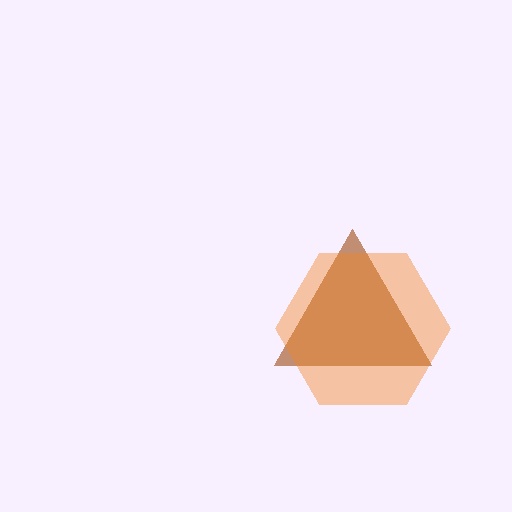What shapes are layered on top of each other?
The layered shapes are: a brown triangle, an orange hexagon.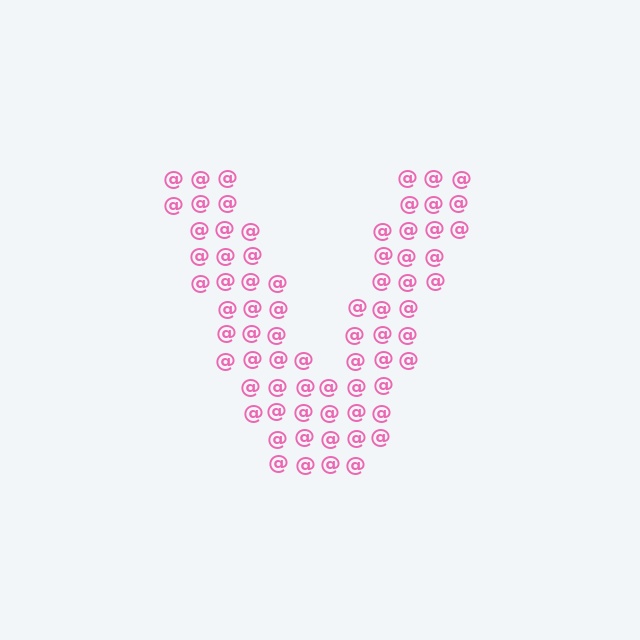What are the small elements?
The small elements are at signs.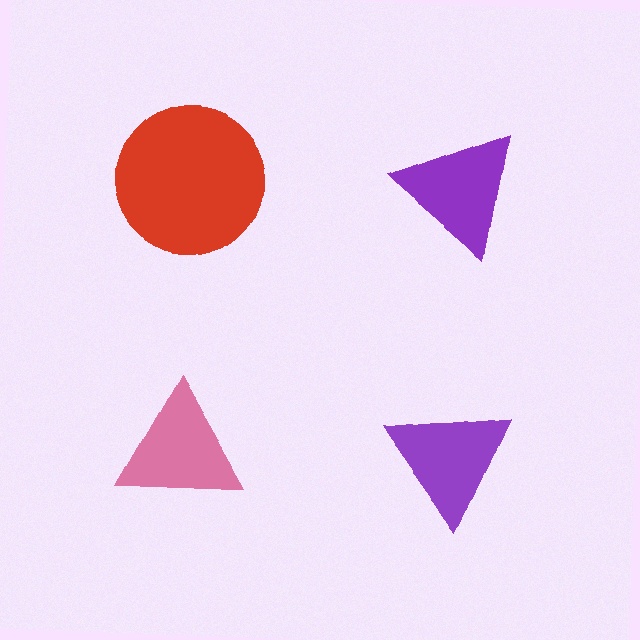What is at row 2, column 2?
A purple triangle.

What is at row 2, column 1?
A pink triangle.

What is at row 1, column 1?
A red circle.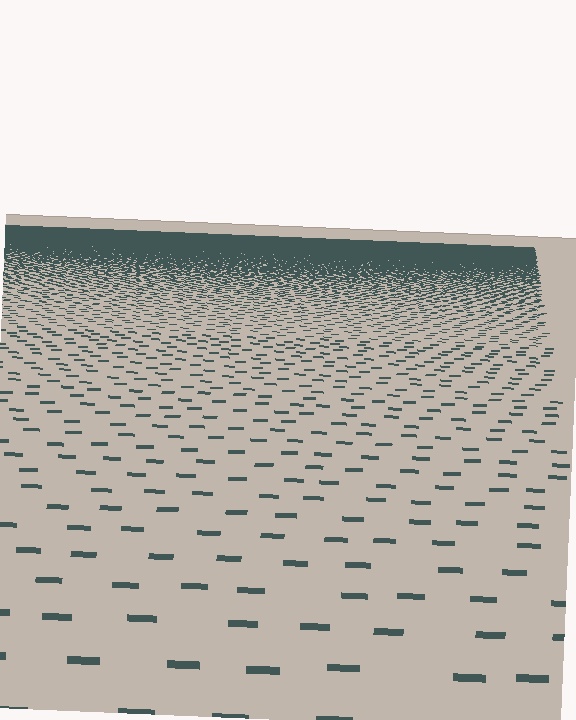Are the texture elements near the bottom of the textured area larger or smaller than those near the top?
Larger. Near the bottom, elements are closer to the viewer and appear at a bigger on-screen size.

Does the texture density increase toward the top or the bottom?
Density increases toward the top.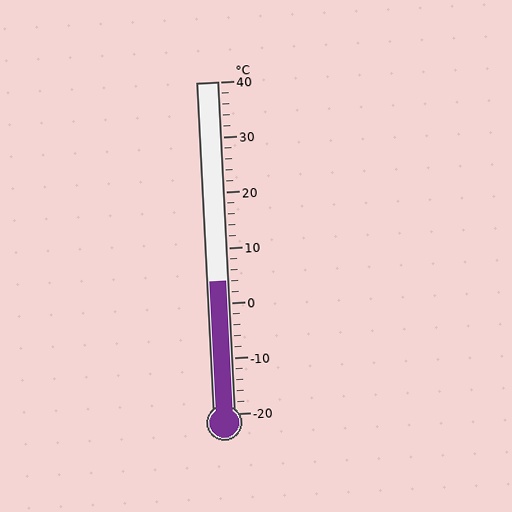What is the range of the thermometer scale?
The thermometer scale ranges from -20°C to 40°C.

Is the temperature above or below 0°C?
The temperature is above 0°C.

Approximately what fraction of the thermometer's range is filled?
The thermometer is filled to approximately 40% of its range.